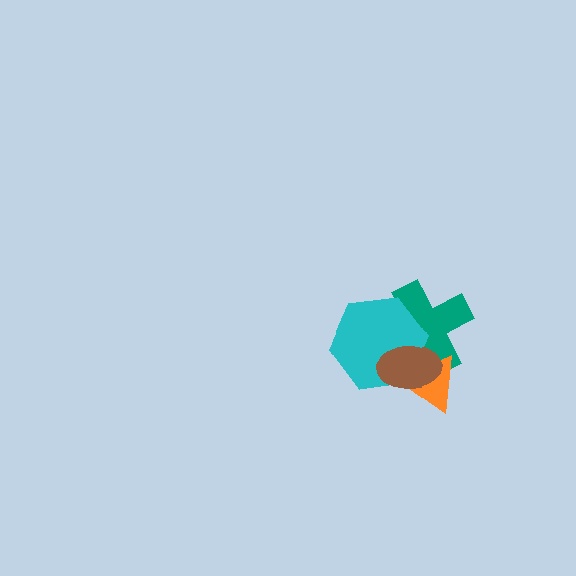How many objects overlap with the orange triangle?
3 objects overlap with the orange triangle.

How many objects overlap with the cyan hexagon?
3 objects overlap with the cyan hexagon.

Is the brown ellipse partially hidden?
No, no other shape covers it.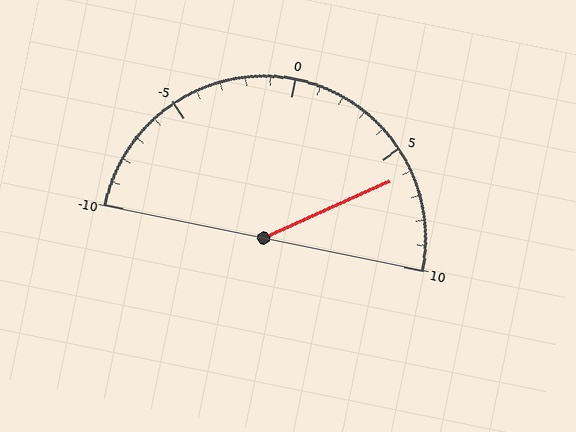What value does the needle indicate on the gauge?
The needle indicates approximately 6.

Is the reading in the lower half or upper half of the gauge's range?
The reading is in the upper half of the range (-10 to 10).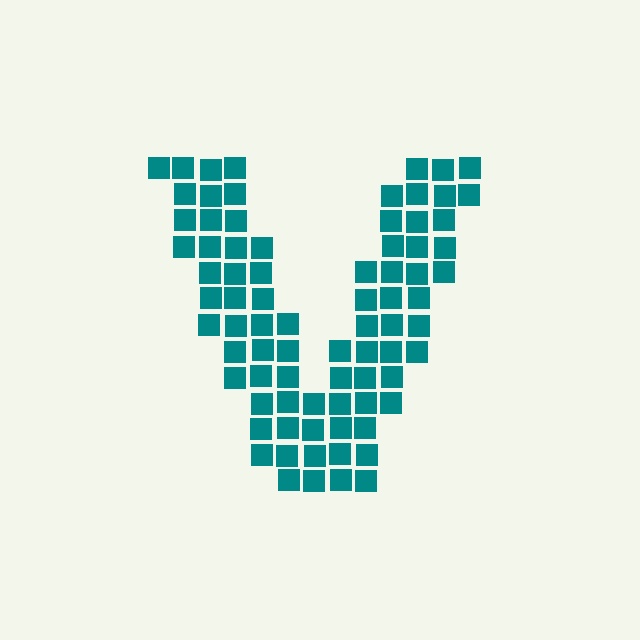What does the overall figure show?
The overall figure shows the letter V.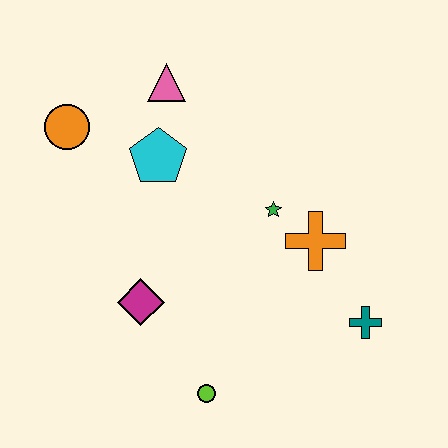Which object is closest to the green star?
The orange cross is closest to the green star.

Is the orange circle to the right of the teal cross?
No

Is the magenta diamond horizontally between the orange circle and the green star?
Yes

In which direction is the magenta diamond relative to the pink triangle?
The magenta diamond is below the pink triangle.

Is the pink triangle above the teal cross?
Yes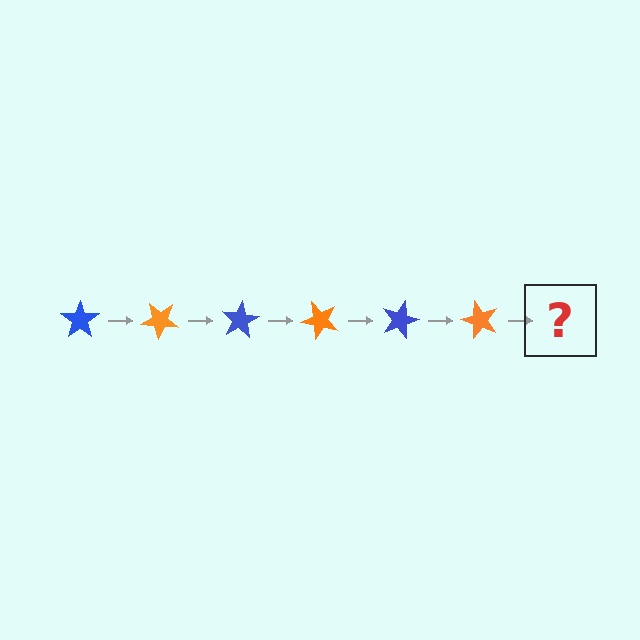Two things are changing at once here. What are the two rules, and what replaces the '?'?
The two rules are that it rotates 40 degrees each step and the color cycles through blue and orange. The '?' should be a blue star, rotated 240 degrees from the start.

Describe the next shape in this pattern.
It should be a blue star, rotated 240 degrees from the start.